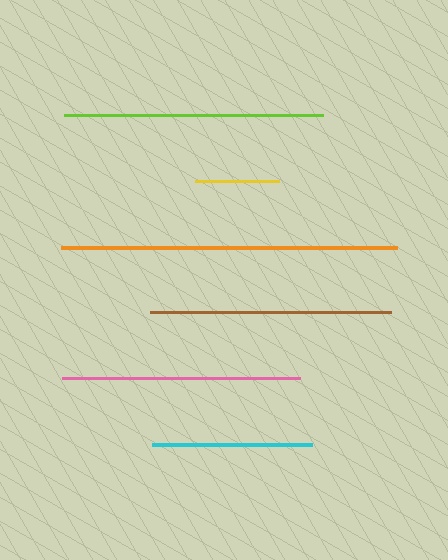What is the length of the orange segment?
The orange segment is approximately 336 pixels long.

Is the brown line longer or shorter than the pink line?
The brown line is longer than the pink line.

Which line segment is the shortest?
The yellow line is the shortest at approximately 84 pixels.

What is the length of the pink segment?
The pink segment is approximately 238 pixels long.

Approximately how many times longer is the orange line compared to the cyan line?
The orange line is approximately 2.1 times the length of the cyan line.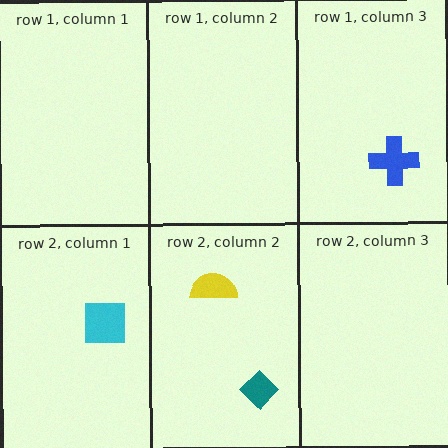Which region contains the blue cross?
The row 1, column 3 region.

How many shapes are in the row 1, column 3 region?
1.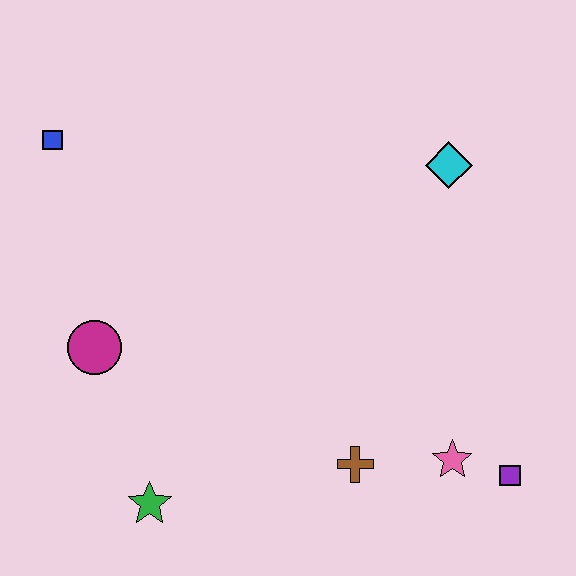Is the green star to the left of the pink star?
Yes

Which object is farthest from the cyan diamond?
The green star is farthest from the cyan diamond.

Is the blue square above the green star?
Yes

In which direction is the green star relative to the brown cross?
The green star is to the left of the brown cross.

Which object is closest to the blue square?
The magenta circle is closest to the blue square.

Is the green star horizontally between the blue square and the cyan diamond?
Yes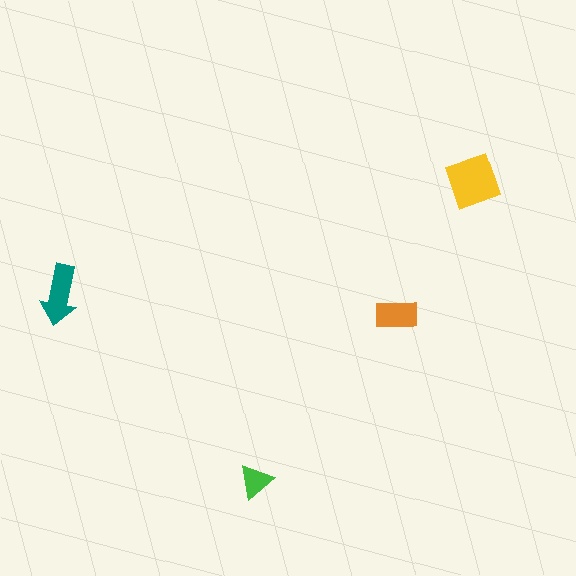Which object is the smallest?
The green triangle.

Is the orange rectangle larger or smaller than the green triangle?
Larger.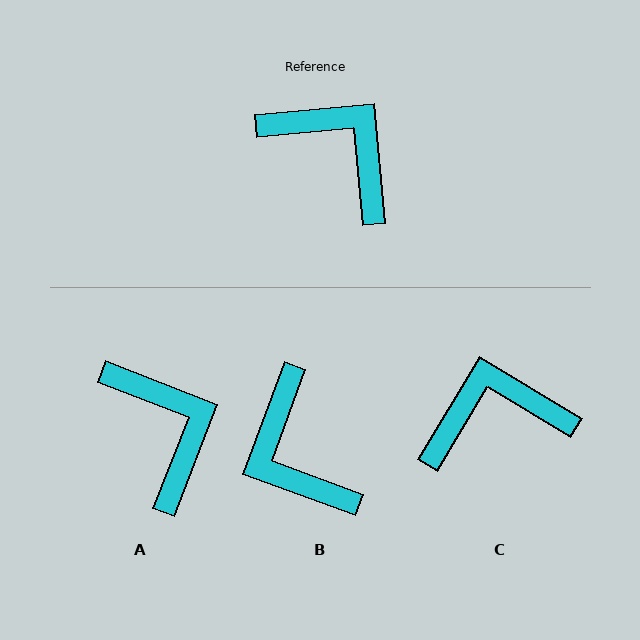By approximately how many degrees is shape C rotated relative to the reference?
Approximately 54 degrees counter-clockwise.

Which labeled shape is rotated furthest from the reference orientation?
B, about 155 degrees away.